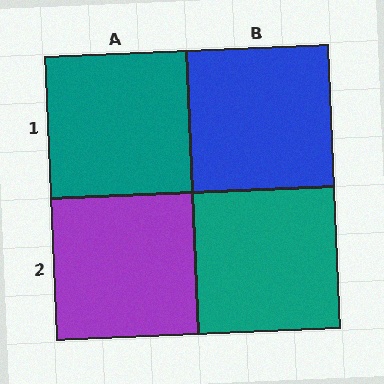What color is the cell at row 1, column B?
Blue.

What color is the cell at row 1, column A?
Teal.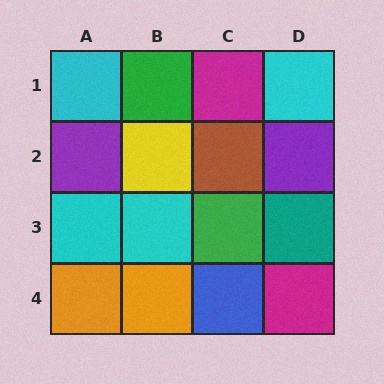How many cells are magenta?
2 cells are magenta.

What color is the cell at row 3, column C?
Green.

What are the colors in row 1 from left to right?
Cyan, green, magenta, cyan.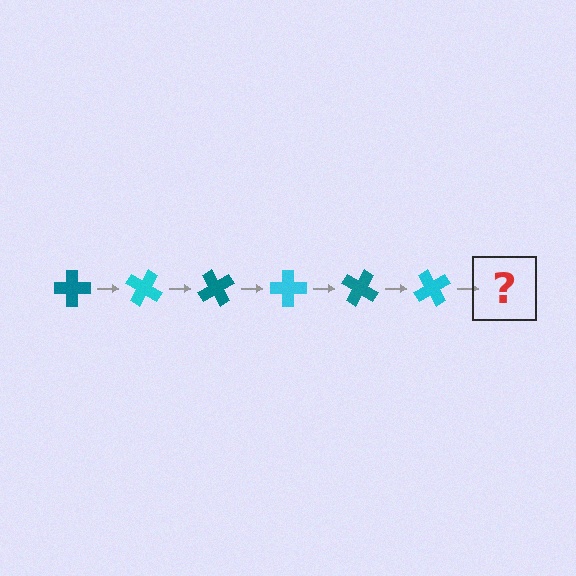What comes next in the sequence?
The next element should be a teal cross, rotated 180 degrees from the start.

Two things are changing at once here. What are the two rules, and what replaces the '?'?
The two rules are that it rotates 30 degrees each step and the color cycles through teal and cyan. The '?' should be a teal cross, rotated 180 degrees from the start.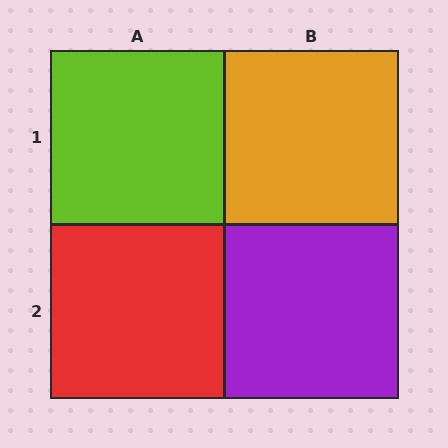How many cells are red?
1 cell is red.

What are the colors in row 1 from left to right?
Lime, orange.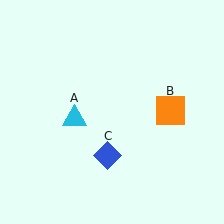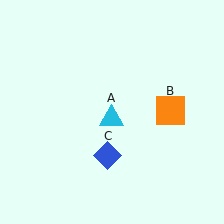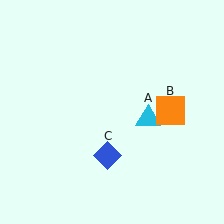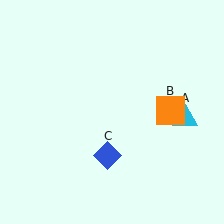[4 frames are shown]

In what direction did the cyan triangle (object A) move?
The cyan triangle (object A) moved right.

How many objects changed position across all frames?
1 object changed position: cyan triangle (object A).